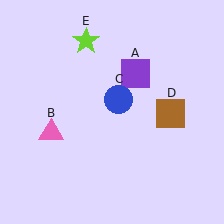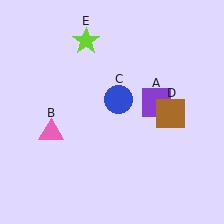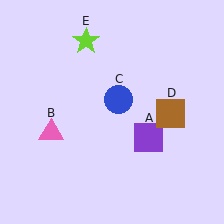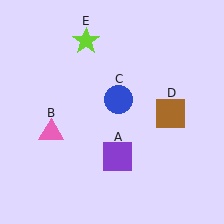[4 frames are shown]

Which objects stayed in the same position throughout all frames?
Pink triangle (object B) and blue circle (object C) and brown square (object D) and lime star (object E) remained stationary.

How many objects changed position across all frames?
1 object changed position: purple square (object A).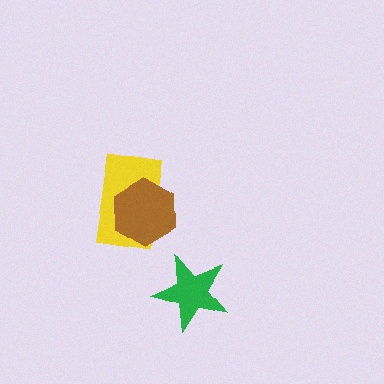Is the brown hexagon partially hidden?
No, no other shape covers it.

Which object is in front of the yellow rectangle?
The brown hexagon is in front of the yellow rectangle.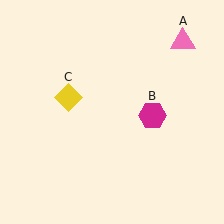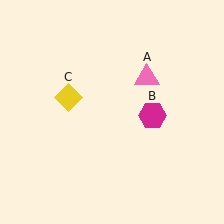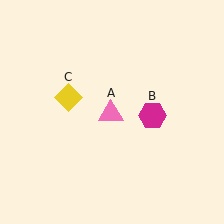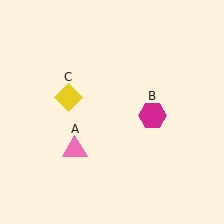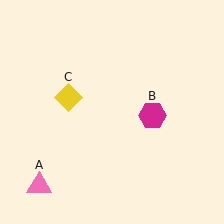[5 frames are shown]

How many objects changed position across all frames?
1 object changed position: pink triangle (object A).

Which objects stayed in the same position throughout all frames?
Magenta hexagon (object B) and yellow diamond (object C) remained stationary.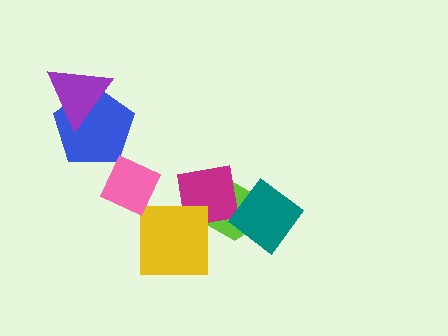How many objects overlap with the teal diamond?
2 objects overlap with the teal diamond.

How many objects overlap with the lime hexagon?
2 objects overlap with the lime hexagon.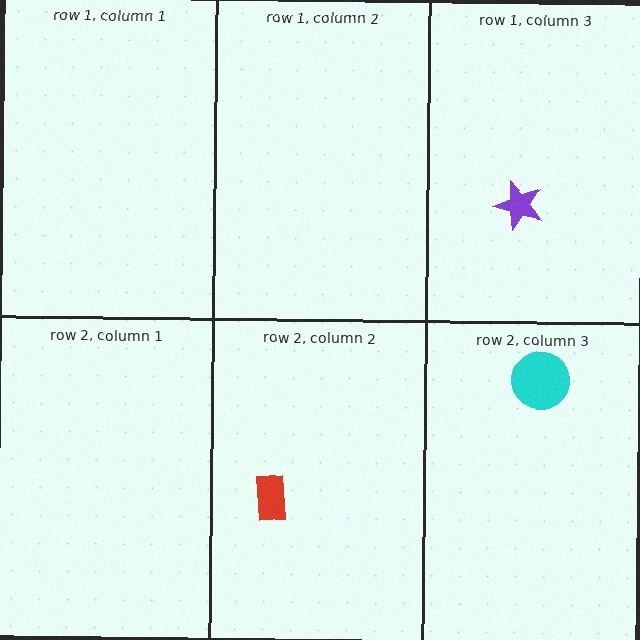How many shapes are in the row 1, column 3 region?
1.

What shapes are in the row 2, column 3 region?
The cyan circle.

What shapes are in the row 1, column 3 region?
The purple star.